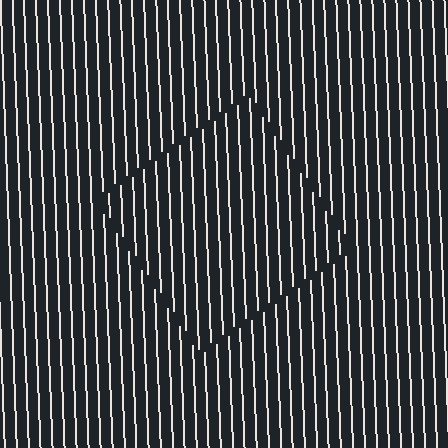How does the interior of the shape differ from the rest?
The interior of the shape contains the same grating, shifted by half a period — the contour is defined by the phase discontinuity where line-ends from the inner and outer gratings abut.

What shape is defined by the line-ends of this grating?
An illusory square. The interior of the shape contains the same grating, shifted by half a period — the contour is defined by the phase discontinuity where line-ends from the inner and outer gratings abut.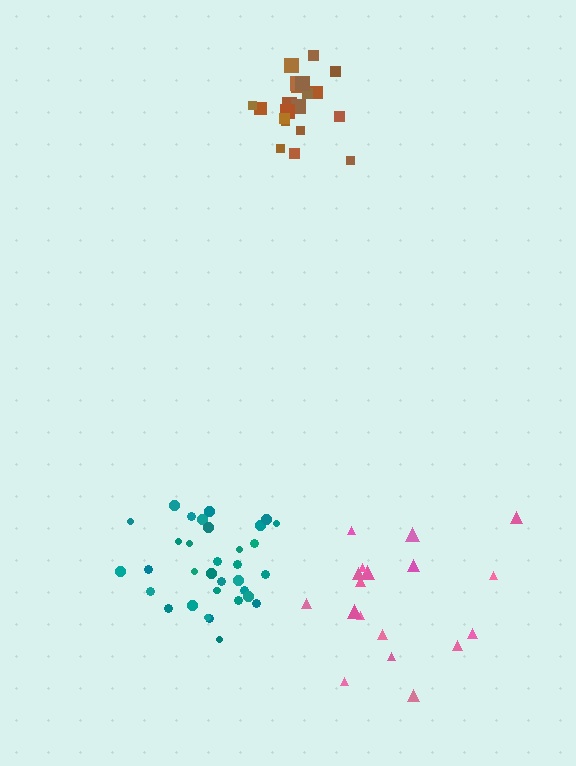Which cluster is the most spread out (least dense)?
Pink.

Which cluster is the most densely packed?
Brown.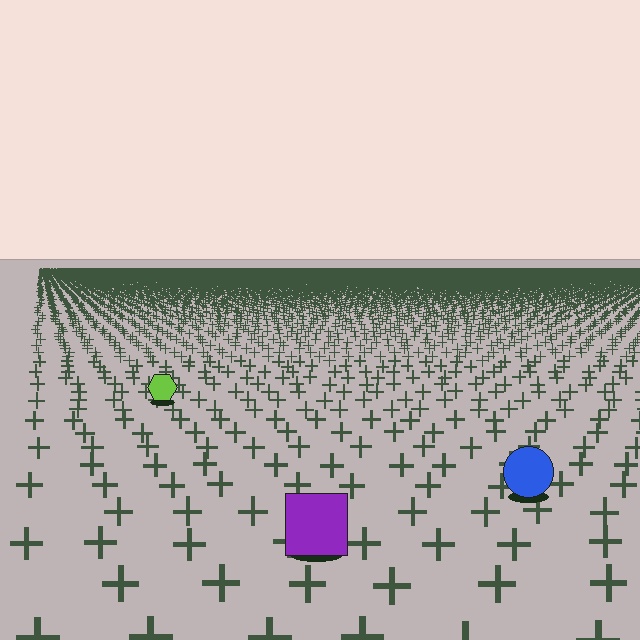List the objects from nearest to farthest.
From nearest to farthest: the purple square, the blue circle, the lime hexagon.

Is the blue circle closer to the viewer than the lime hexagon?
Yes. The blue circle is closer — you can tell from the texture gradient: the ground texture is coarser near it.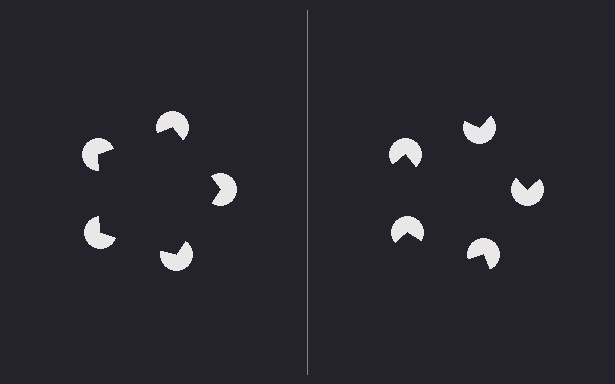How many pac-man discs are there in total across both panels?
10 — 5 on each side.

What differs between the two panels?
The pac-man discs are positioned identically on both sides; only the wedge orientations differ. On the left they align to a pentagon; on the right they are misaligned.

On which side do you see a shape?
An illusory pentagon appears on the left side. On the right side the wedge cuts are rotated, so no coherent shape forms.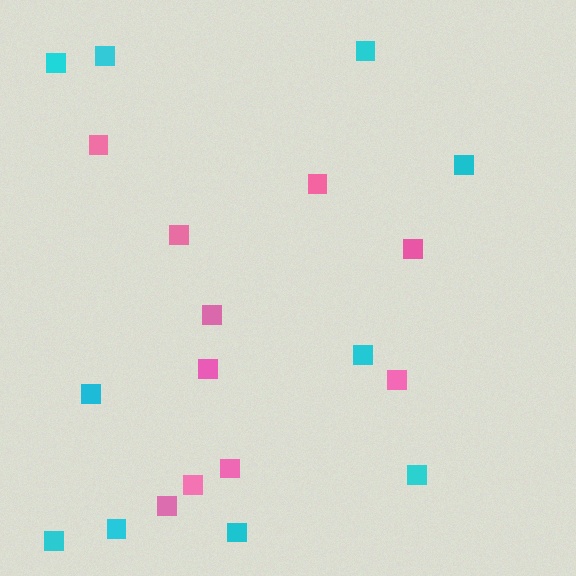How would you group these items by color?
There are 2 groups: one group of pink squares (10) and one group of cyan squares (10).